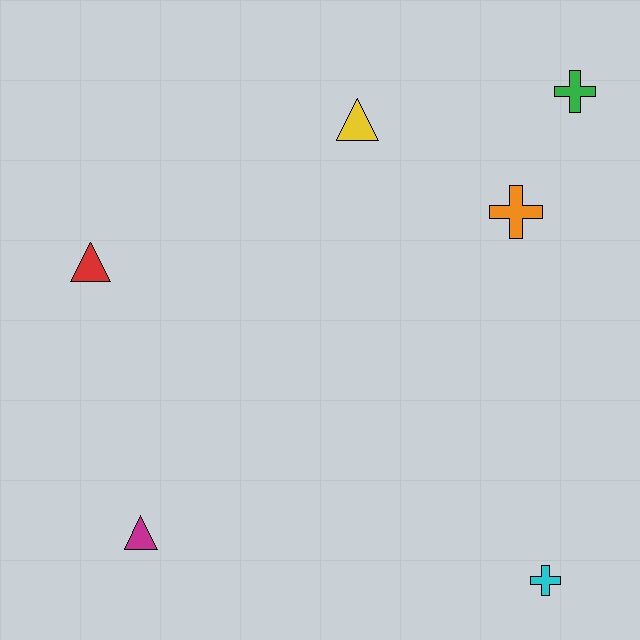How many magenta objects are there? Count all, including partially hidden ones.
There is 1 magenta object.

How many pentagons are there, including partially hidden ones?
There are no pentagons.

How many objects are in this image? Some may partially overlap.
There are 6 objects.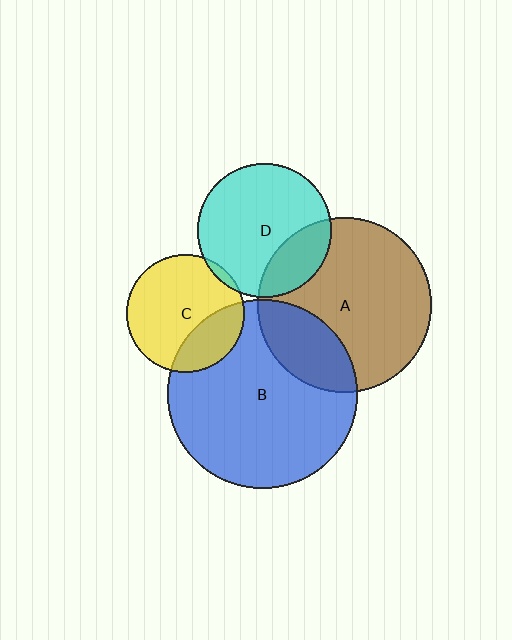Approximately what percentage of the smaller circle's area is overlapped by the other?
Approximately 25%.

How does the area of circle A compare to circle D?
Approximately 1.7 times.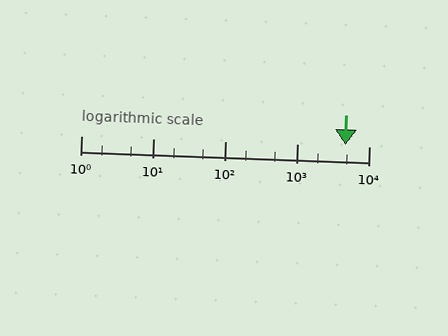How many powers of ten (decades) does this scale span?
The scale spans 4 decades, from 1 to 10000.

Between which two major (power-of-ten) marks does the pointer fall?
The pointer is between 1000 and 10000.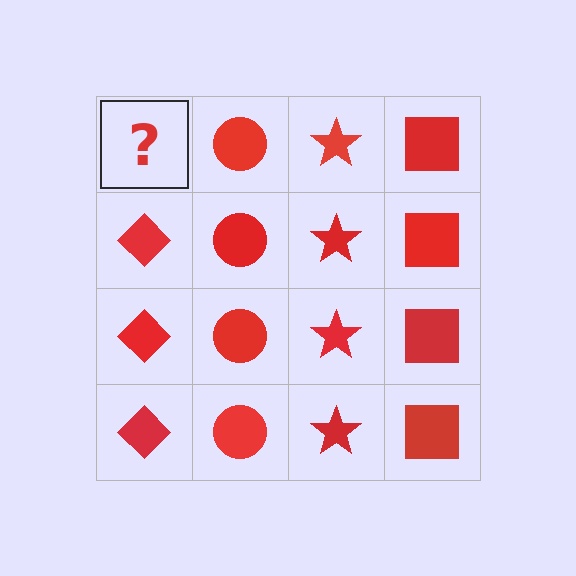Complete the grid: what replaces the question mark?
The question mark should be replaced with a red diamond.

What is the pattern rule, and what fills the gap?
The rule is that each column has a consistent shape. The gap should be filled with a red diamond.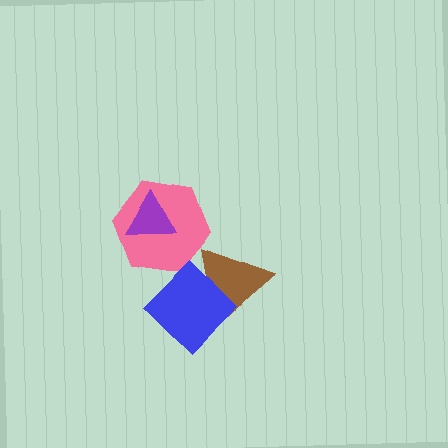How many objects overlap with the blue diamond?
2 objects overlap with the blue diamond.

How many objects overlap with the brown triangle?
1 object overlaps with the brown triangle.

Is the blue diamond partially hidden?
No, no other shape covers it.